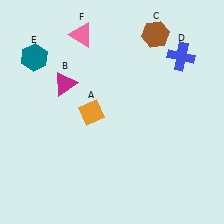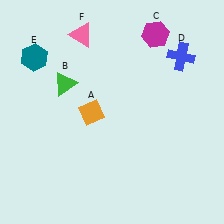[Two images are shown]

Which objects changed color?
B changed from magenta to green. C changed from brown to magenta.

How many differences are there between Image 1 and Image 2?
There are 2 differences between the two images.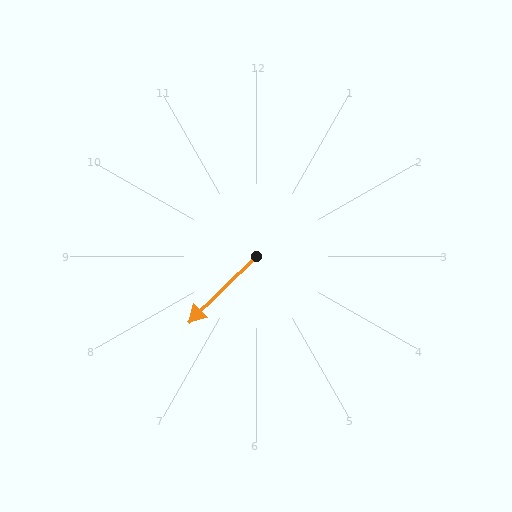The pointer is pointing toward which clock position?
Roughly 8 o'clock.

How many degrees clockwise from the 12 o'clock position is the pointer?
Approximately 226 degrees.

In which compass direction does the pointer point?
Southwest.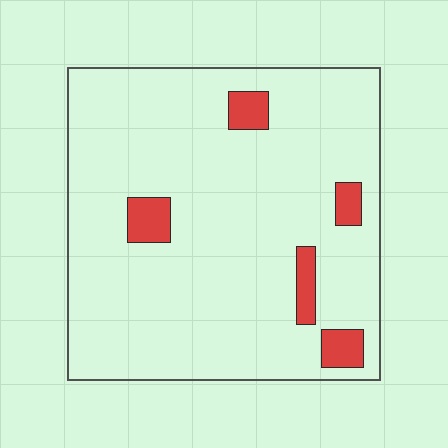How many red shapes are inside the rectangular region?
5.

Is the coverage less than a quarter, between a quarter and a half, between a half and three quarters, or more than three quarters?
Less than a quarter.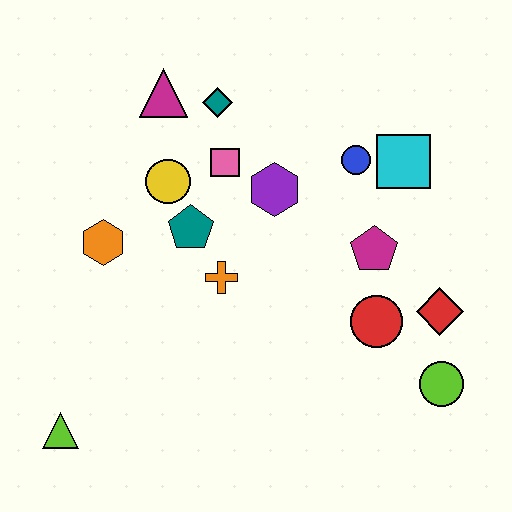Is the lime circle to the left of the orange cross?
No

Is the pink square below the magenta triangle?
Yes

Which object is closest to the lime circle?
The red diamond is closest to the lime circle.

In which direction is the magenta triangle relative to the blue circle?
The magenta triangle is to the left of the blue circle.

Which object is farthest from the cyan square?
The lime triangle is farthest from the cyan square.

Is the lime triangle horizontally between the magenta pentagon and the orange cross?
No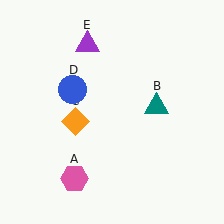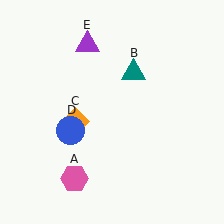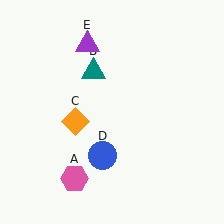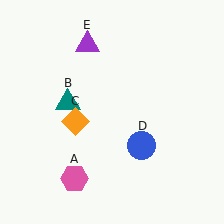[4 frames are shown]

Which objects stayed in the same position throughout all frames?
Pink hexagon (object A) and orange diamond (object C) and purple triangle (object E) remained stationary.